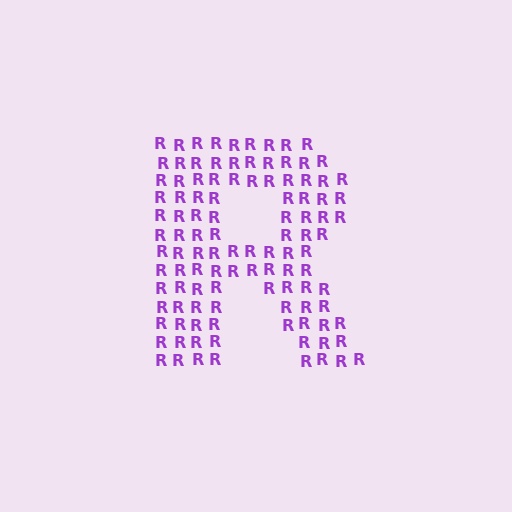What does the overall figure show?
The overall figure shows the letter R.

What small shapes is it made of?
It is made of small letter R's.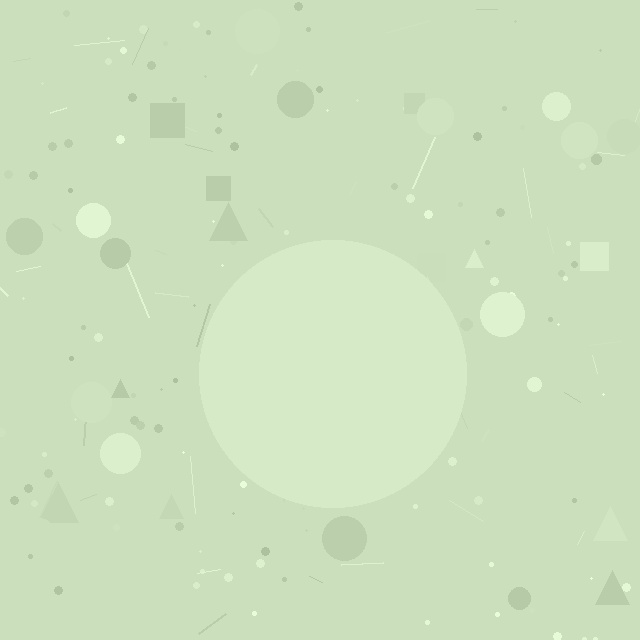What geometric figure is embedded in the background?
A circle is embedded in the background.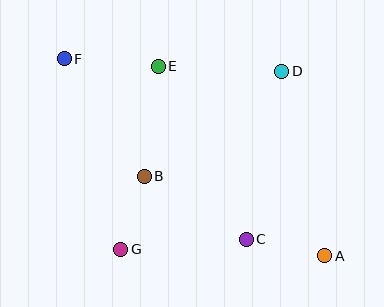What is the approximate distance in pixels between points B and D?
The distance between B and D is approximately 173 pixels.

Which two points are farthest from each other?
Points A and F are farthest from each other.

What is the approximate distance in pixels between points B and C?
The distance between B and C is approximately 120 pixels.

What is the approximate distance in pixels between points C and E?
The distance between C and E is approximately 194 pixels.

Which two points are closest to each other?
Points B and G are closest to each other.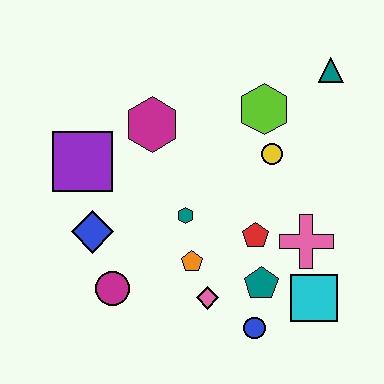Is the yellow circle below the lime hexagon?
Yes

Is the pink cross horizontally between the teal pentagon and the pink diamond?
No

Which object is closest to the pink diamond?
The orange pentagon is closest to the pink diamond.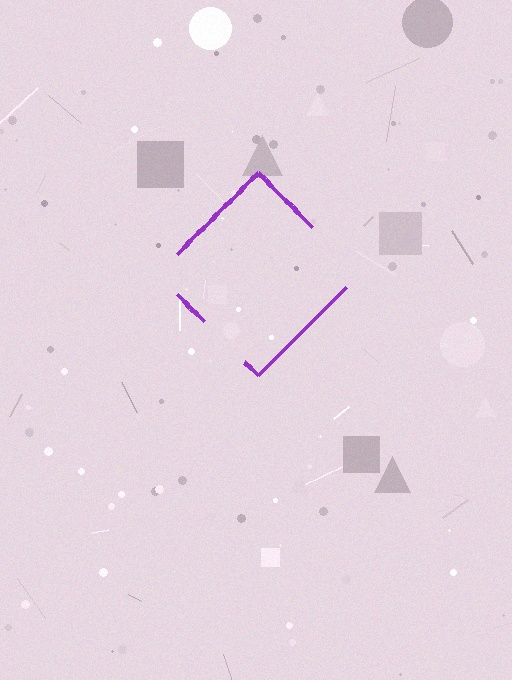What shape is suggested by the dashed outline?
The dashed outline suggests a diamond.